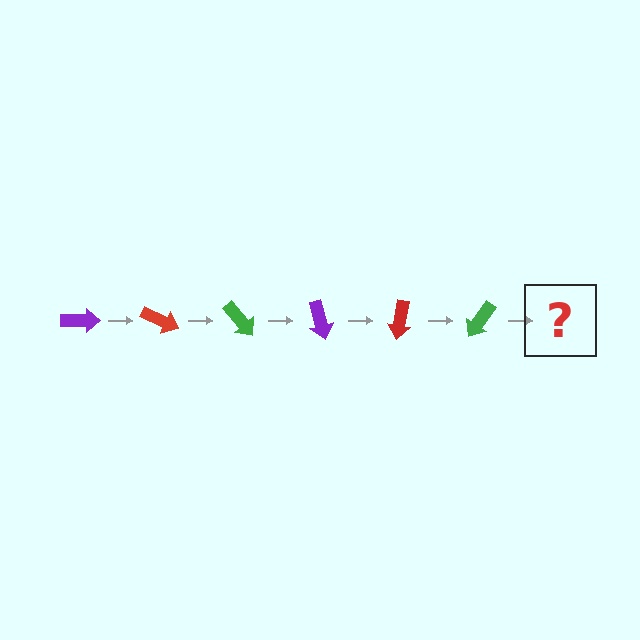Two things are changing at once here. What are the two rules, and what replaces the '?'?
The two rules are that it rotates 25 degrees each step and the color cycles through purple, red, and green. The '?' should be a purple arrow, rotated 150 degrees from the start.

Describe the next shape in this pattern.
It should be a purple arrow, rotated 150 degrees from the start.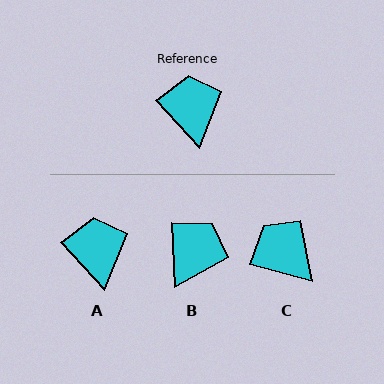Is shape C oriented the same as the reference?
No, it is off by about 33 degrees.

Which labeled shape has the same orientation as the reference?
A.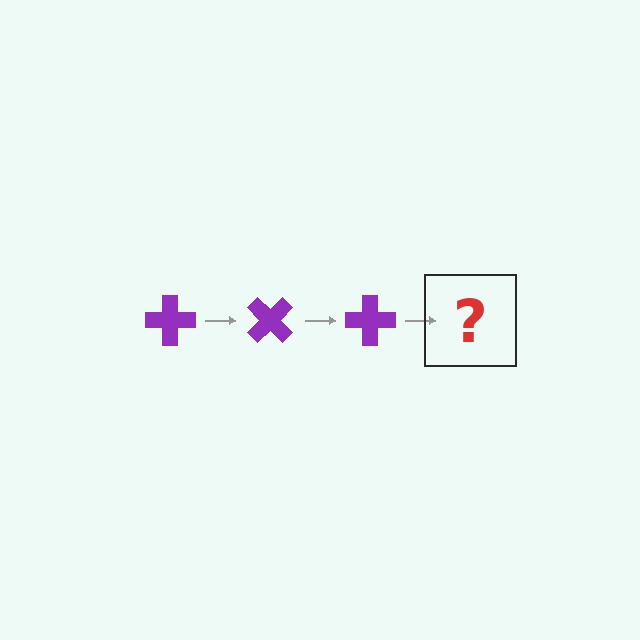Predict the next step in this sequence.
The next step is a purple cross rotated 135 degrees.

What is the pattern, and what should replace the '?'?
The pattern is that the cross rotates 45 degrees each step. The '?' should be a purple cross rotated 135 degrees.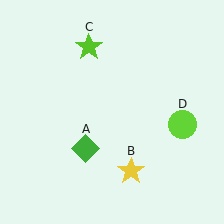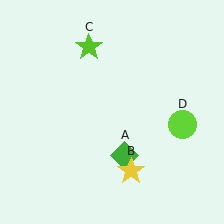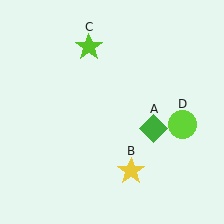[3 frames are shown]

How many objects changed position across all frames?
1 object changed position: green diamond (object A).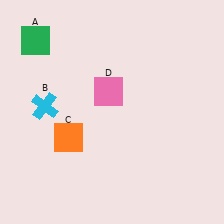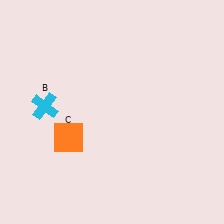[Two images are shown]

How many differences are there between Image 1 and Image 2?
There are 2 differences between the two images.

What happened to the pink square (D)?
The pink square (D) was removed in Image 2. It was in the top-left area of Image 1.